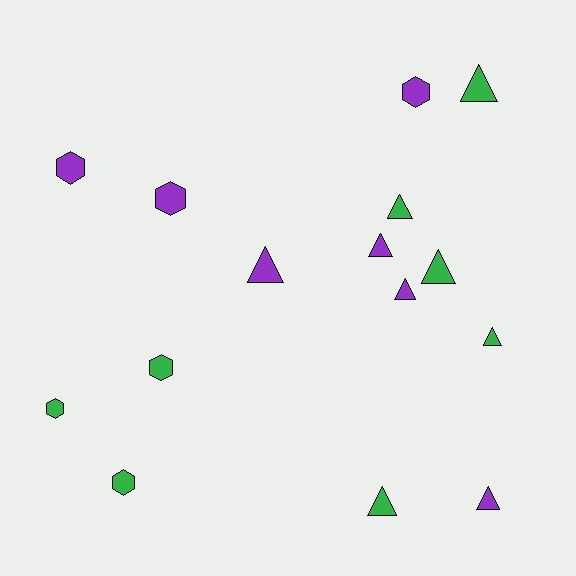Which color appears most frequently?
Green, with 8 objects.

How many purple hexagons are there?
There are 3 purple hexagons.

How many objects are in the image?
There are 15 objects.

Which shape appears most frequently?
Triangle, with 9 objects.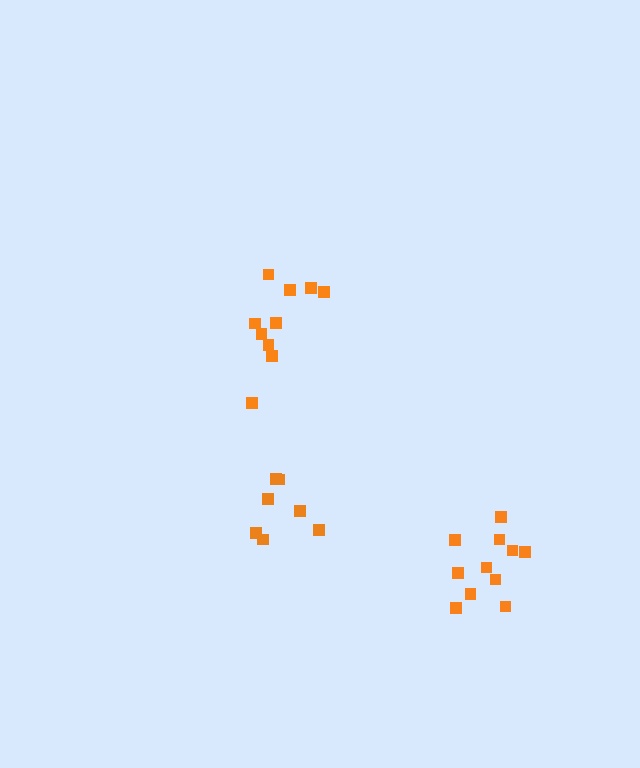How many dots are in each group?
Group 1: 10 dots, Group 2: 7 dots, Group 3: 11 dots (28 total).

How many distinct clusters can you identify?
There are 3 distinct clusters.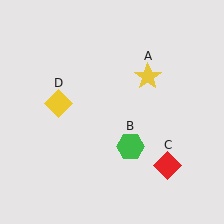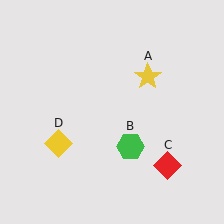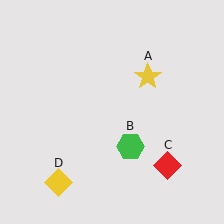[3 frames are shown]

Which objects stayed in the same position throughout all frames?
Yellow star (object A) and green hexagon (object B) and red diamond (object C) remained stationary.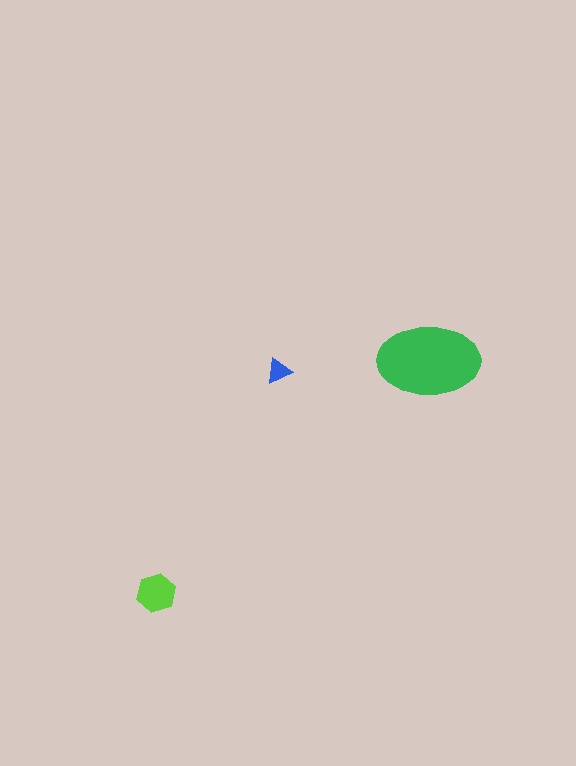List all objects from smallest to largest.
The blue triangle, the lime hexagon, the green ellipse.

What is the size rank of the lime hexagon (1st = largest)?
2nd.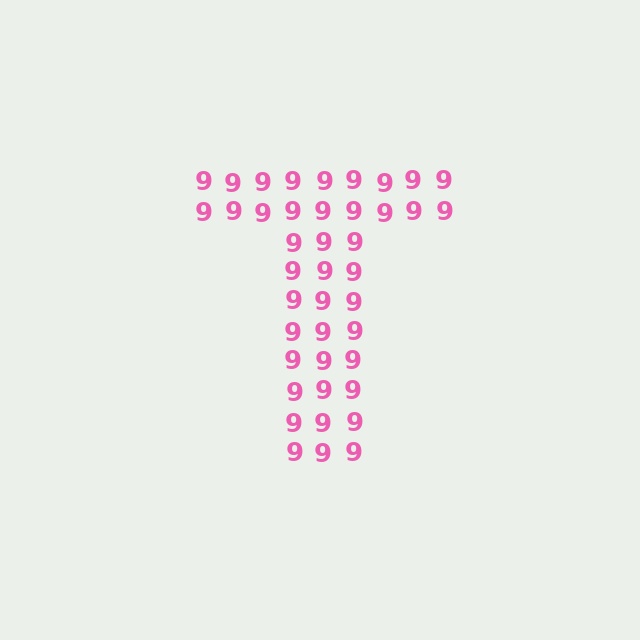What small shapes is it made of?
It is made of small digit 9's.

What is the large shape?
The large shape is the letter T.